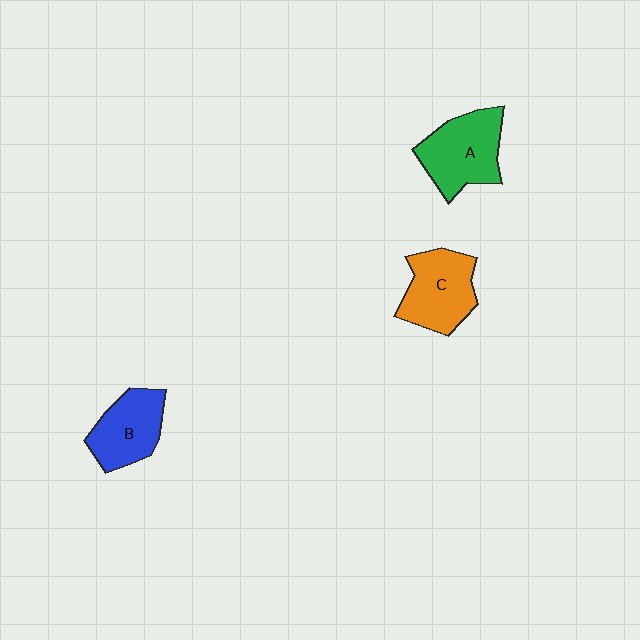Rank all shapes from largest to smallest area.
From largest to smallest: A (green), C (orange), B (blue).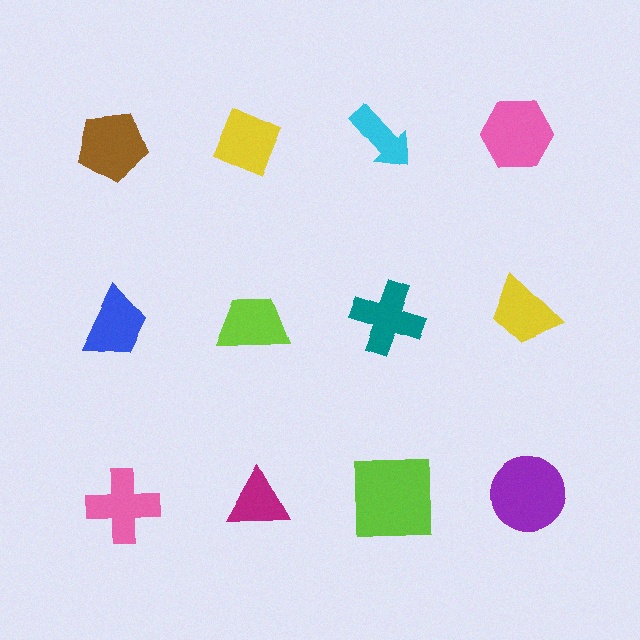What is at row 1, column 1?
A brown pentagon.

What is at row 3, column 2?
A magenta triangle.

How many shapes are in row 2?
4 shapes.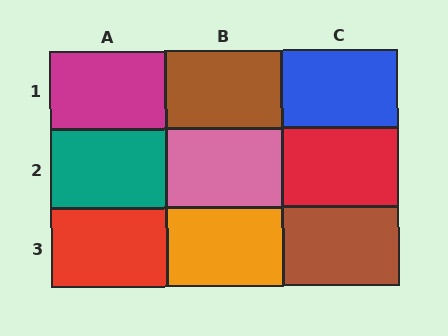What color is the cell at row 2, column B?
Pink.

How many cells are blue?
1 cell is blue.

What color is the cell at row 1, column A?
Magenta.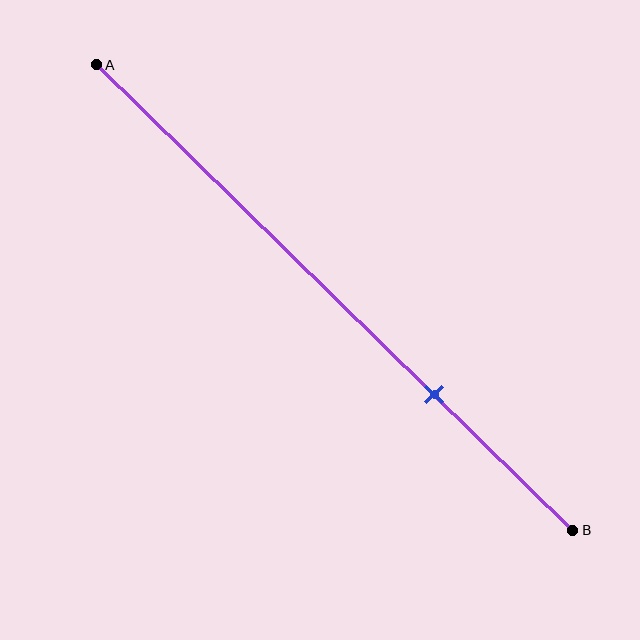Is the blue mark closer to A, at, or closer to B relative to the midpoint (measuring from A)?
The blue mark is closer to point B than the midpoint of segment AB.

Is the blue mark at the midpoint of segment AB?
No, the mark is at about 70% from A, not at the 50% midpoint.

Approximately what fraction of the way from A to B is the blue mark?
The blue mark is approximately 70% of the way from A to B.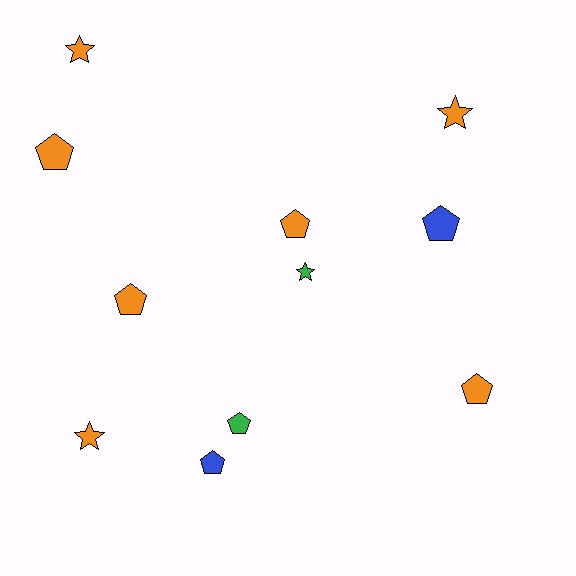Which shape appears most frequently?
Pentagon, with 7 objects.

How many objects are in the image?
There are 11 objects.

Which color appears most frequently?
Orange, with 7 objects.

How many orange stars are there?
There are 3 orange stars.